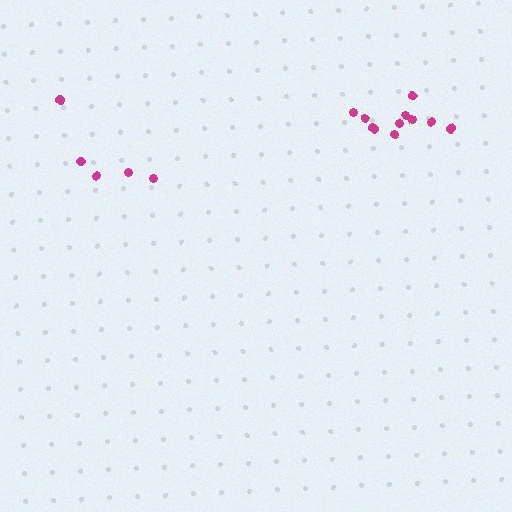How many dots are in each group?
Group 1: 5 dots, Group 2: 11 dots (16 total).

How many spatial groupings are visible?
There are 2 spatial groupings.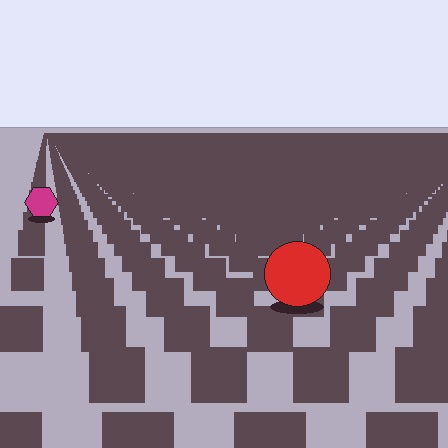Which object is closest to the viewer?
The red circle is closest. The texture marks near it are larger and more spread out.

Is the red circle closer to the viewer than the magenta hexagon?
Yes. The red circle is closer — you can tell from the texture gradient: the ground texture is coarser near it.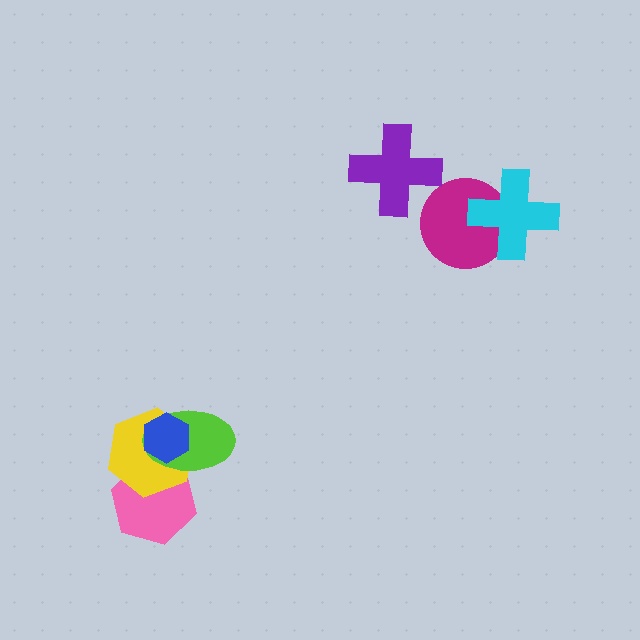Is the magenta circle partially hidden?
Yes, it is partially covered by another shape.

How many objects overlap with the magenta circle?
1 object overlaps with the magenta circle.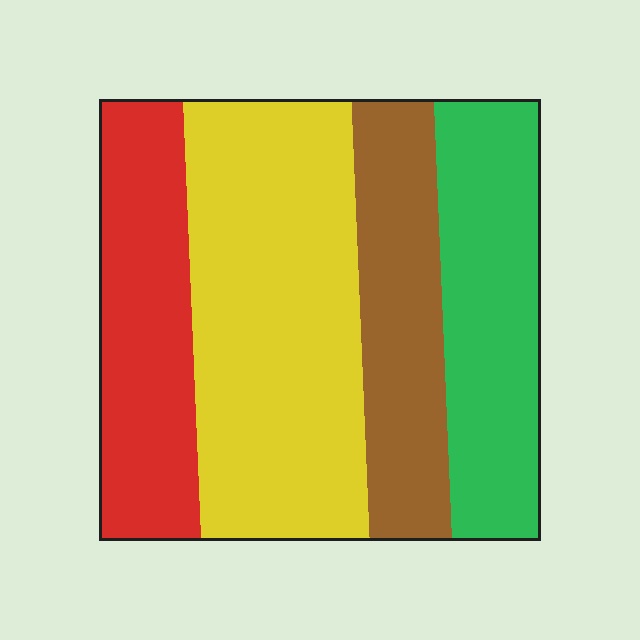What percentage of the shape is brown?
Brown covers roughly 20% of the shape.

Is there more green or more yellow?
Yellow.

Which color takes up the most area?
Yellow, at roughly 40%.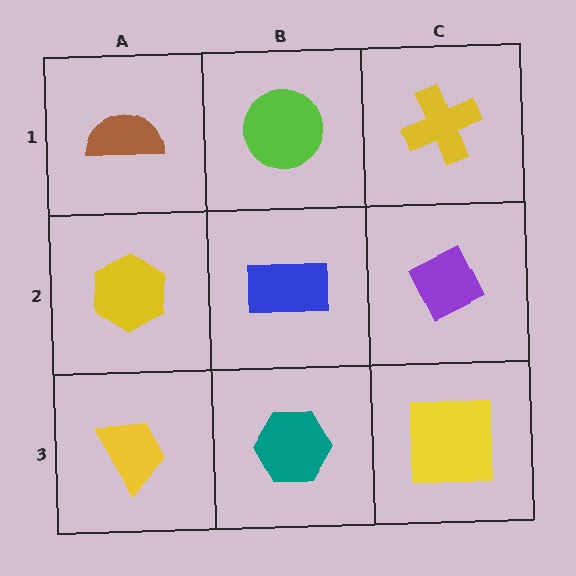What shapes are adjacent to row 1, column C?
A purple diamond (row 2, column C), a lime circle (row 1, column B).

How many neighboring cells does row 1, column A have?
2.